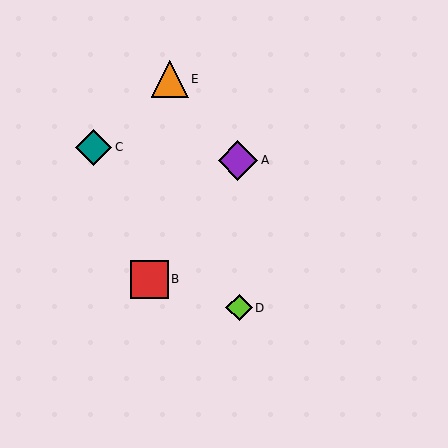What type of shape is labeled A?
Shape A is a purple diamond.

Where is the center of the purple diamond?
The center of the purple diamond is at (238, 160).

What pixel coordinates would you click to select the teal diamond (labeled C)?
Click at (94, 147) to select the teal diamond C.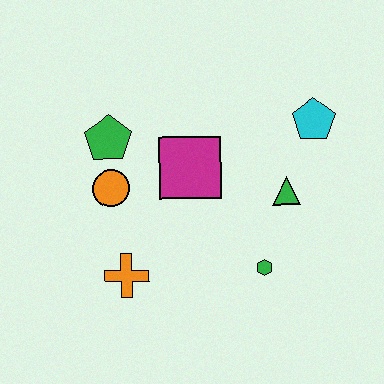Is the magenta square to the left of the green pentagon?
No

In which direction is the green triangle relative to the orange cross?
The green triangle is to the right of the orange cross.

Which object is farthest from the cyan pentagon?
The orange cross is farthest from the cyan pentagon.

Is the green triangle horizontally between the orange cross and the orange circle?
No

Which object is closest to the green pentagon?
The orange circle is closest to the green pentagon.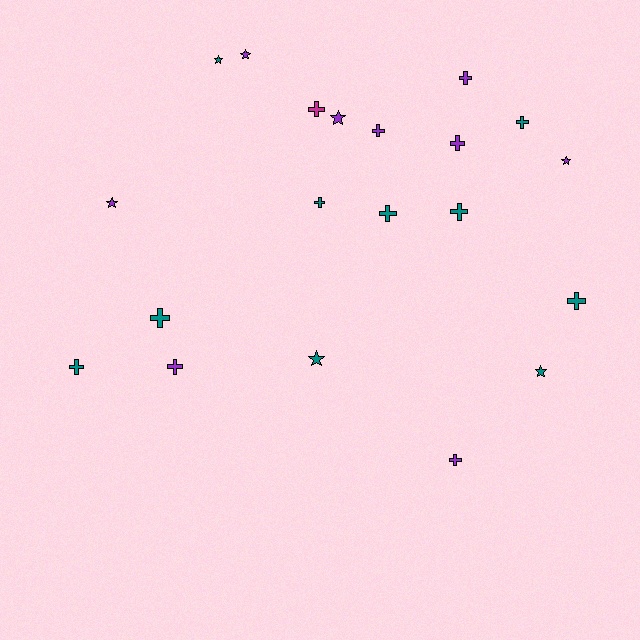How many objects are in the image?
There are 20 objects.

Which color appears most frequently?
Teal, with 10 objects.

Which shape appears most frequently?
Cross, with 13 objects.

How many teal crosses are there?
There are 7 teal crosses.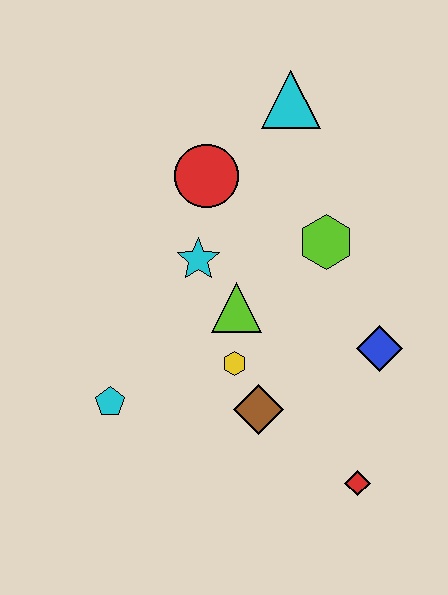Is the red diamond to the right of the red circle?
Yes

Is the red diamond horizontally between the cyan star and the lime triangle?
No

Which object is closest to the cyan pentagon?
The yellow hexagon is closest to the cyan pentagon.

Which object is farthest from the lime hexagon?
The cyan pentagon is farthest from the lime hexagon.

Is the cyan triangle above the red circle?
Yes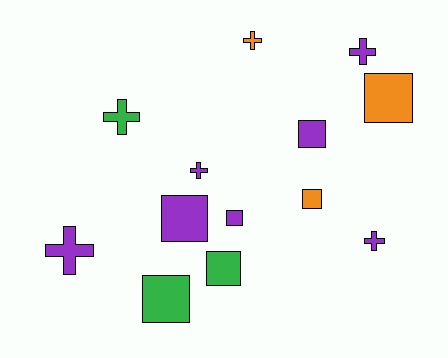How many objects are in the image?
There are 13 objects.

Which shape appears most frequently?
Square, with 7 objects.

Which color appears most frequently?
Purple, with 7 objects.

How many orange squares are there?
There are 2 orange squares.